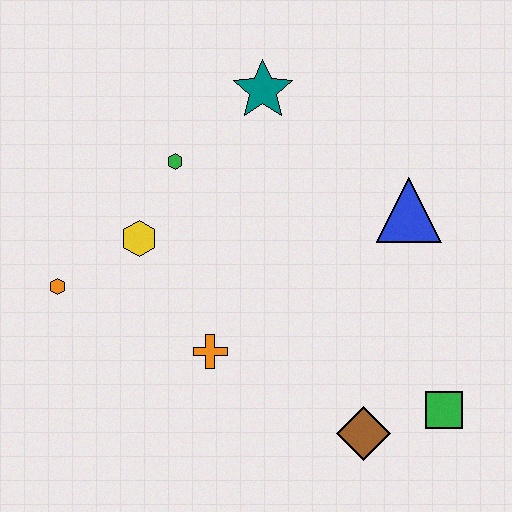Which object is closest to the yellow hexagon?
The green hexagon is closest to the yellow hexagon.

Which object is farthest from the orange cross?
The teal star is farthest from the orange cross.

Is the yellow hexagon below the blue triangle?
Yes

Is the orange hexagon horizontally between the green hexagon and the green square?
No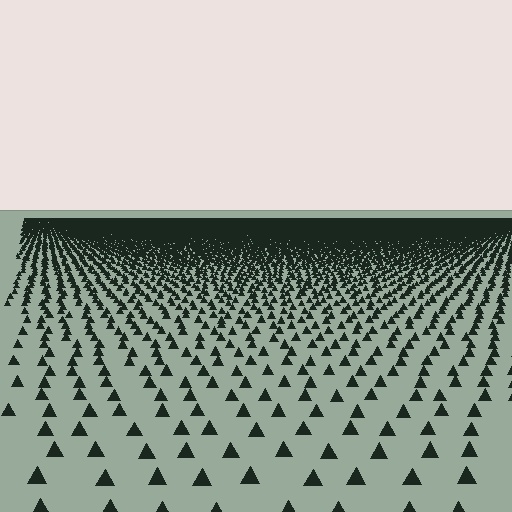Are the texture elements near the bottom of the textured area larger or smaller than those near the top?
Larger. Near the bottom, elements are closer to the viewer and appear at a bigger on-screen size.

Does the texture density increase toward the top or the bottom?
Density increases toward the top.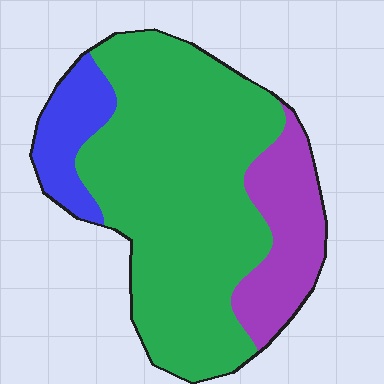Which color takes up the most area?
Green, at roughly 70%.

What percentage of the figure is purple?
Purple takes up about one fifth (1/5) of the figure.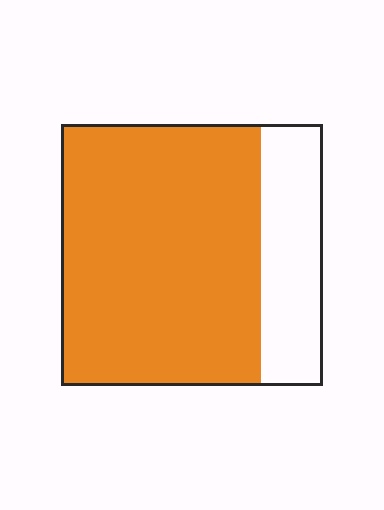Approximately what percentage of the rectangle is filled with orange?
Approximately 75%.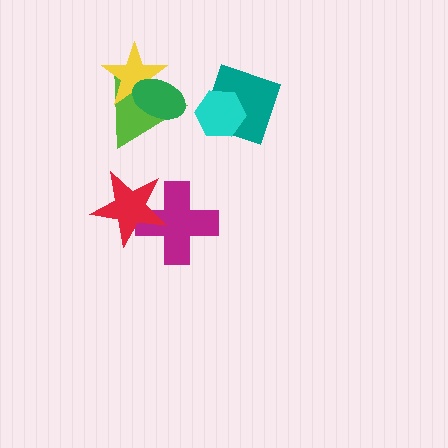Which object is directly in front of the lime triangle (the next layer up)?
The yellow star is directly in front of the lime triangle.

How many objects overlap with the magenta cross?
1 object overlaps with the magenta cross.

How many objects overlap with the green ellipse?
2 objects overlap with the green ellipse.